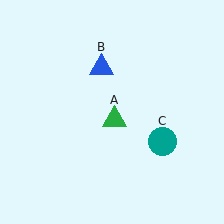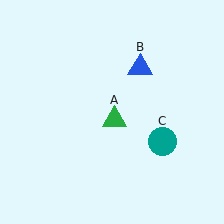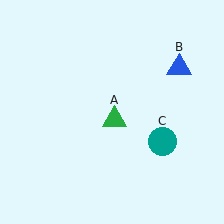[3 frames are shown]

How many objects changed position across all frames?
1 object changed position: blue triangle (object B).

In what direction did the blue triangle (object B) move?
The blue triangle (object B) moved right.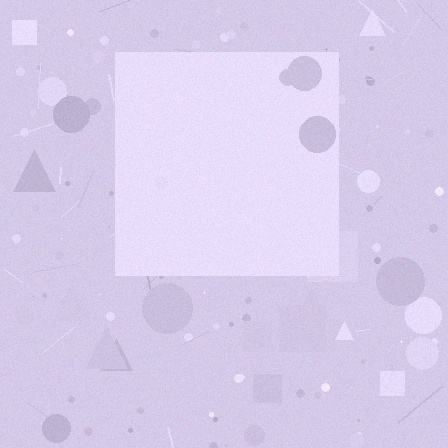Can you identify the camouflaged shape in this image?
The camouflaged shape is a square.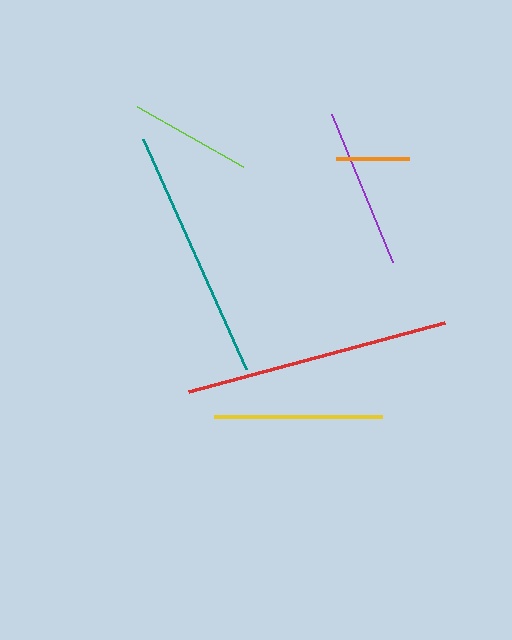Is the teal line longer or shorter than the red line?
The red line is longer than the teal line.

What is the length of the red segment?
The red segment is approximately 265 pixels long.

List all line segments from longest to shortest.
From longest to shortest: red, teal, yellow, purple, lime, orange.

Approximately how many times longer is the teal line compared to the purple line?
The teal line is approximately 1.6 times the length of the purple line.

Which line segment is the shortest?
The orange line is the shortest at approximately 73 pixels.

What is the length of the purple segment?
The purple segment is approximately 161 pixels long.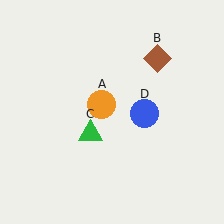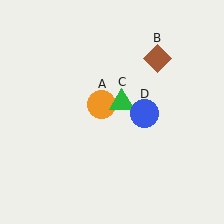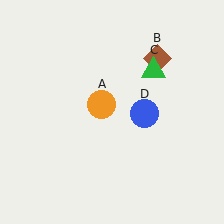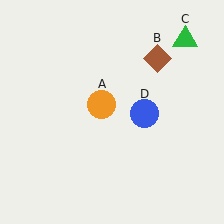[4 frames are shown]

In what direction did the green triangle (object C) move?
The green triangle (object C) moved up and to the right.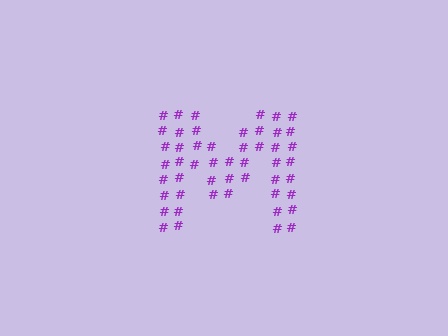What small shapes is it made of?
It is made of small hash symbols.